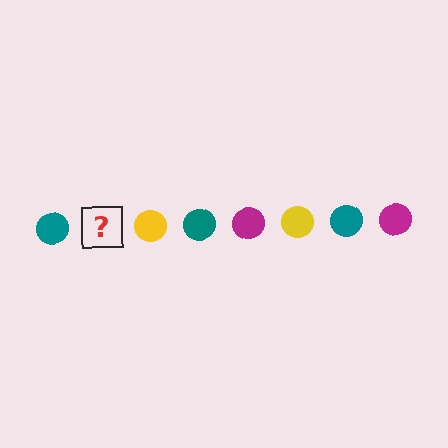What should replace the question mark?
The question mark should be replaced with a magenta circle.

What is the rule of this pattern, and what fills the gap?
The rule is that the pattern cycles through teal, magenta, yellow circles. The gap should be filled with a magenta circle.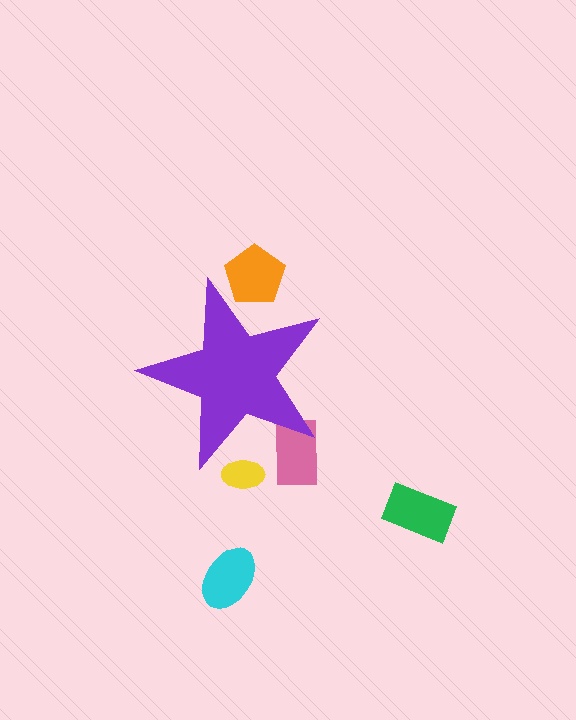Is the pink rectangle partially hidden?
Yes, the pink rectangle is partially hidden behind the purple star.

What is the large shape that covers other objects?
A purple star.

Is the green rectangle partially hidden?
No, the green rectangle is fully visible.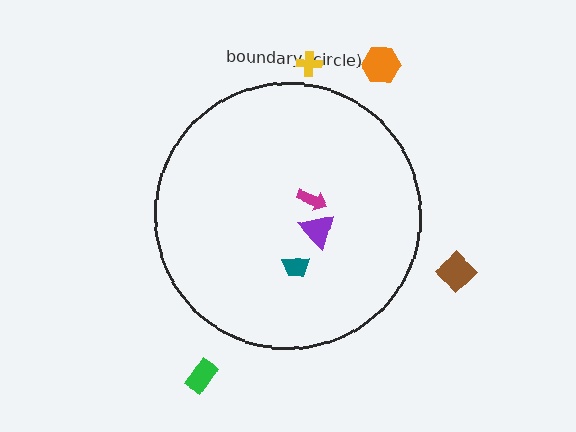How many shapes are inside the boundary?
3 inside, 4 outside.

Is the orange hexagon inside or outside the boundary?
Outside.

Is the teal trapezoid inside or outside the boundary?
Inside.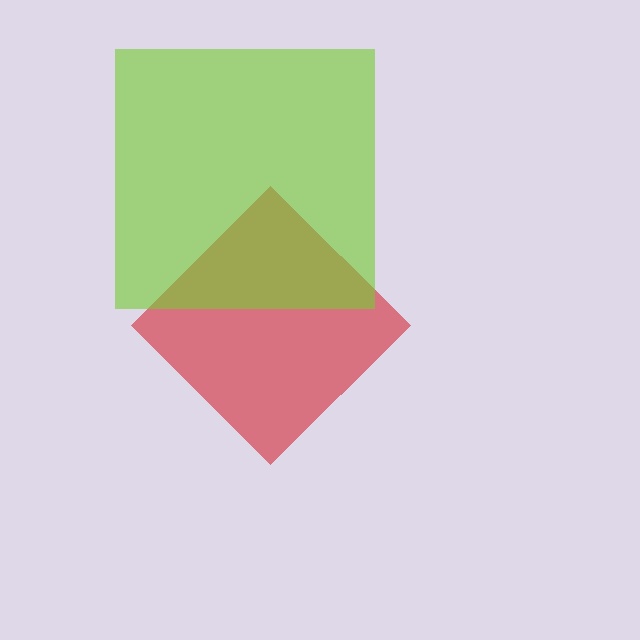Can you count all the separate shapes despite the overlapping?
Yes, there are 2 separate shapes.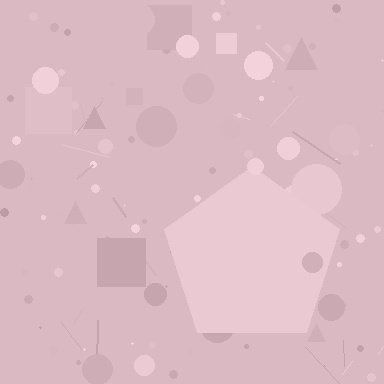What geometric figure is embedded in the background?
A pentagon is embedded in the background.